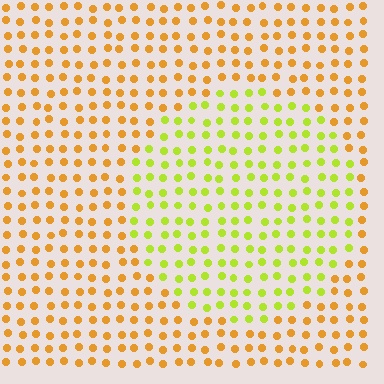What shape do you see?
I see a circle.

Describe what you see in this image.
The image is filled with small orange elements in a uniform arrangement. A circle-shaped region is visible where the elements are tinted to a slightly different hue, forming a subtle color boundary.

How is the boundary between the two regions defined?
The boundary is defined purely by a slight shift in hue (about 43 degrees). Spacing, size, and orientation are identical on both sides.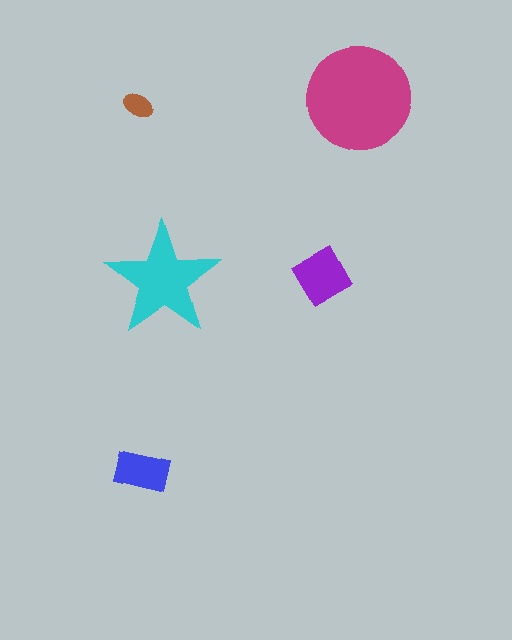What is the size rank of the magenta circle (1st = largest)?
1st.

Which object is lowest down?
The blue rectangle is bottommost.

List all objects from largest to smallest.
The magenta circle, the cyan star, the purple diamond, the blue rectangle, the brown ellipse.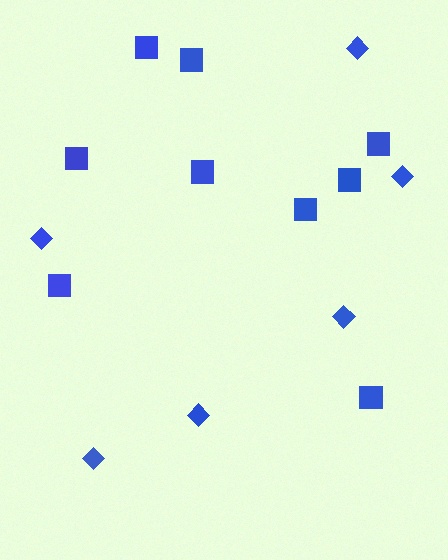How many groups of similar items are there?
There are 2 groups: one group of squares (9) and one group of diamonds (6).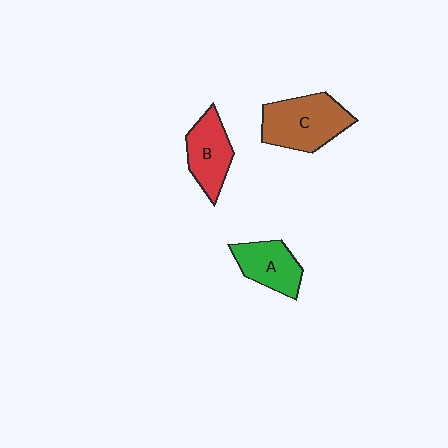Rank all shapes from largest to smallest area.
From largest to smallest: C (brown), B (red), A (green).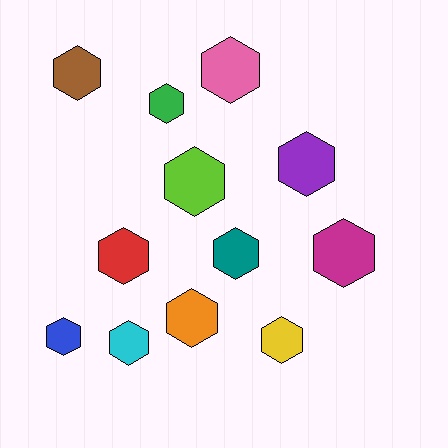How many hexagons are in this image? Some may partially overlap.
There are 12 hexagons.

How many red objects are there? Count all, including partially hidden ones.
There is 1 red object.